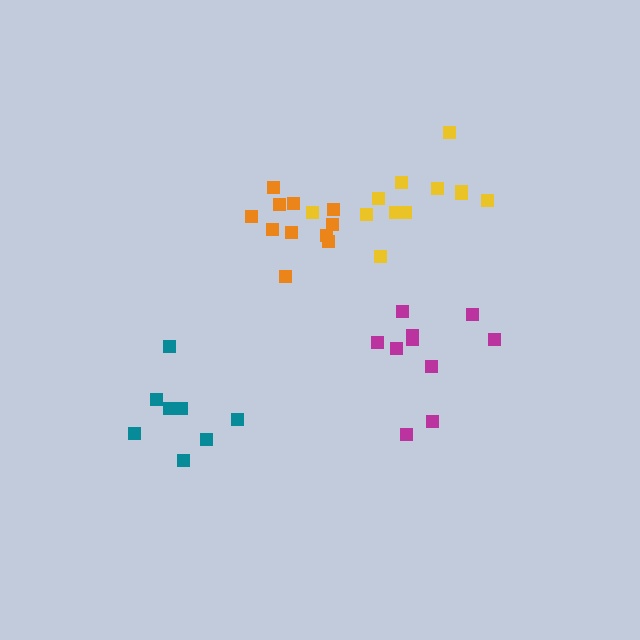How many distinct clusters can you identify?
There are 4 distinct clusters.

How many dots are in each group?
Group 1: 12 dots, Group 2: 8 dots, Group 3: 11 dots, Group 4: 10 dots (41 total).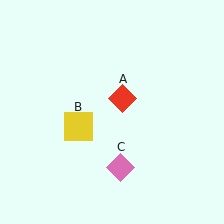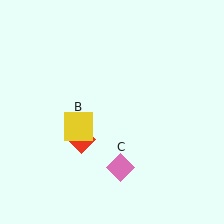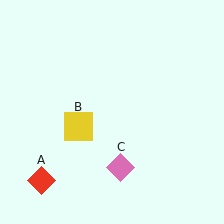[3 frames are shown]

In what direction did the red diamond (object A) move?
The red diamond (object A) moved down and to the left.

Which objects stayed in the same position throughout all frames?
Yellow square (object B) and pink diamond (object C) remained stationary.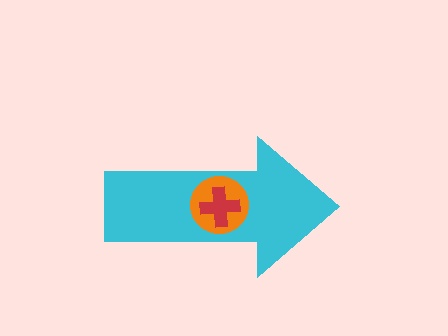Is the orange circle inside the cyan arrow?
Yes.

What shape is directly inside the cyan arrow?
The orange circle.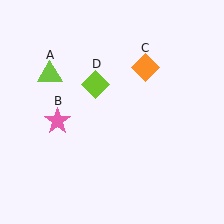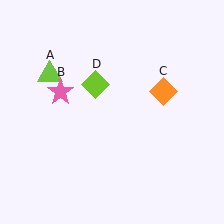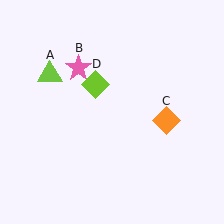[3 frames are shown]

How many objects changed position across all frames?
2 objects changed position: pink star (object B), orange diamond (object C).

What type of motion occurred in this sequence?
The pink star (object B), orange diamond (object C) rotated clockwise around the center of the scene.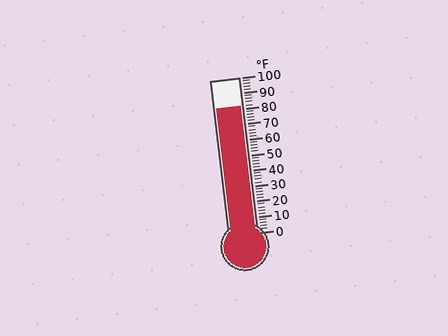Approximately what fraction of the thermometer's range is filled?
The thermometer is filled to approximately 80% of its range.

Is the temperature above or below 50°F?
The temperature is above 50°F.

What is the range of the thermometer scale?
The thermometer scale ranges from 0°F to 100°F.